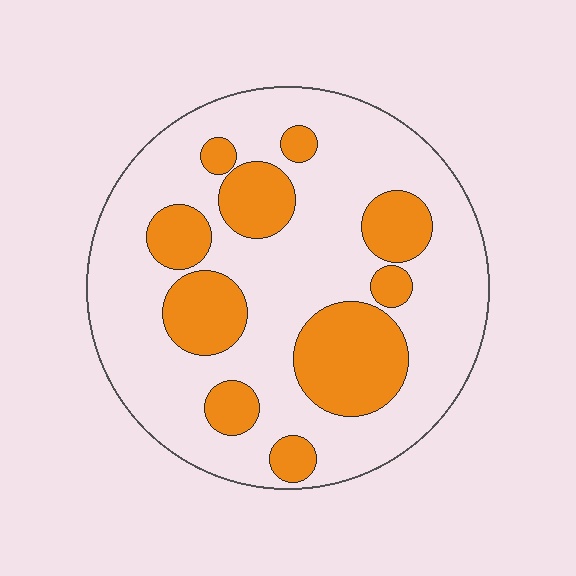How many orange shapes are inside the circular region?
10.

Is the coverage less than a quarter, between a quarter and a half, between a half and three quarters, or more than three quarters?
Between a quarter and a half.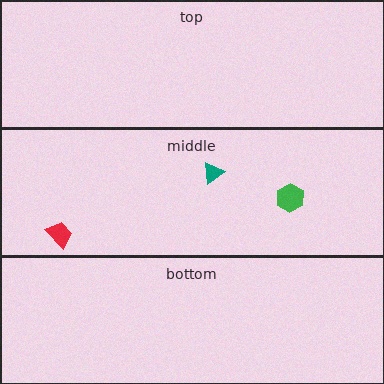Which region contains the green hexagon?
The middle region.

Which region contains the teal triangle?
The middle region.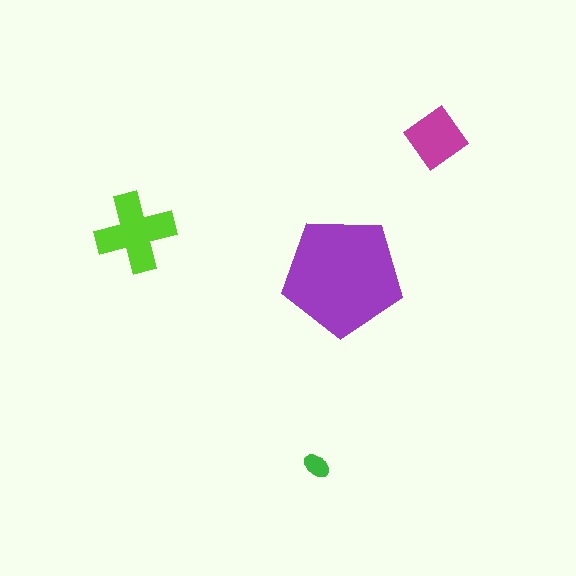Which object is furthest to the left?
The lime cross is leftmost.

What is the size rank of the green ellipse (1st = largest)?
4th.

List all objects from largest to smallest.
The purple pentagon, the lime cross, the magenta diamond, the green ellipse.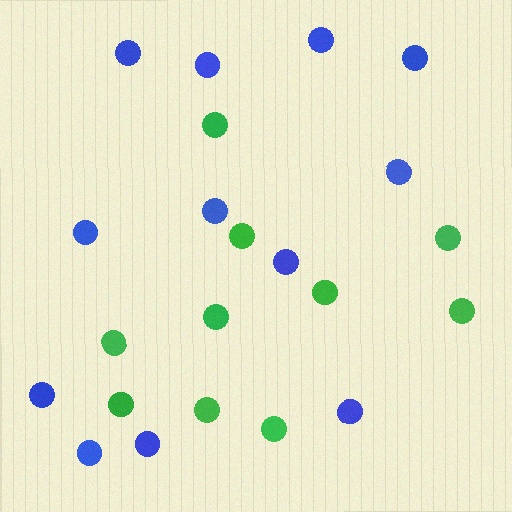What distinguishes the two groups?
There are 2 groups: one group of green circles (10) and one group of blue circles (12).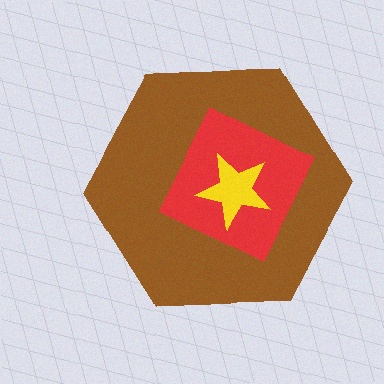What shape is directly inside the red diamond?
The yellow star.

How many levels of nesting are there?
3.